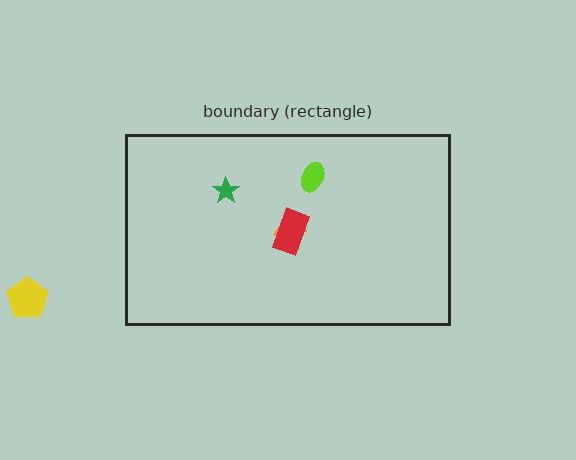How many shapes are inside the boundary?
4 inside, 1 outside.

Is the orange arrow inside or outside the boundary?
Inside.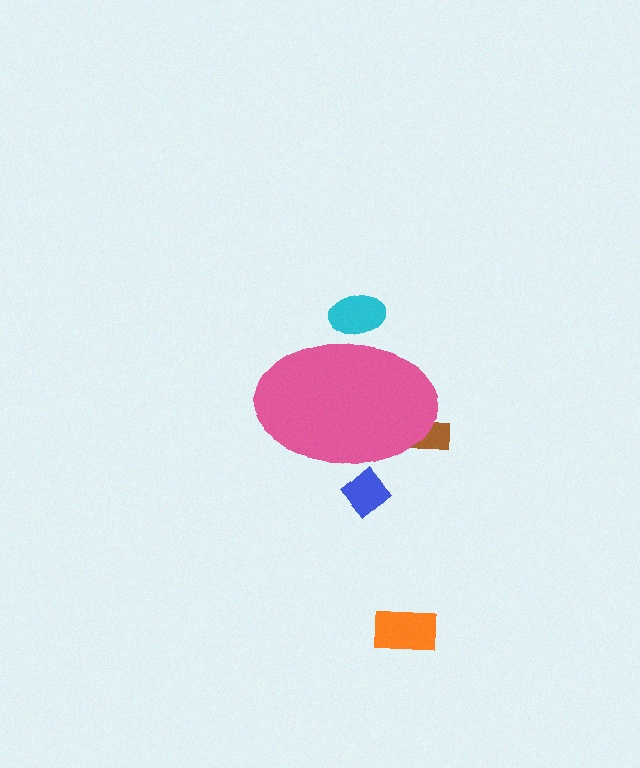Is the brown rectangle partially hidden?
Yes, the brown rectangle is partially hidden behind the pink ellipse.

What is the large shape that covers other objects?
A pink ellipse.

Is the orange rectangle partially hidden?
No, the orange rectangle is fully visible.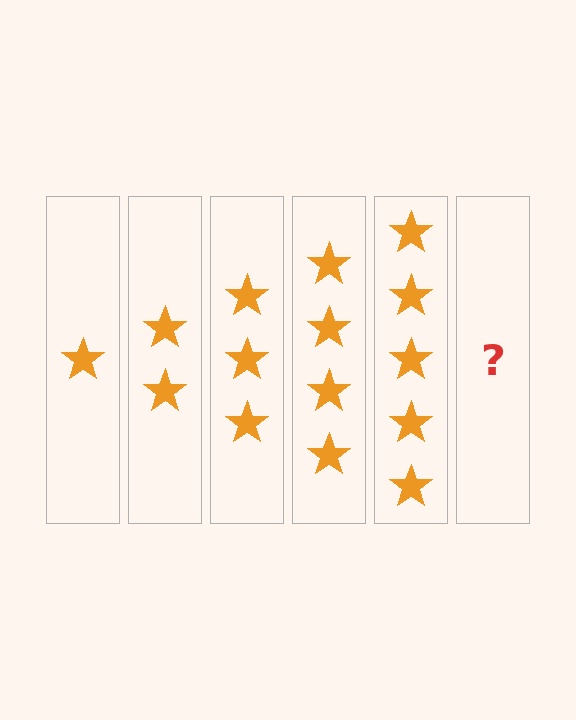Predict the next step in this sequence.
The next step is 6 stars.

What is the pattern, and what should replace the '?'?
The pattern is that each step adds one more star. The '?' should be 6 stars.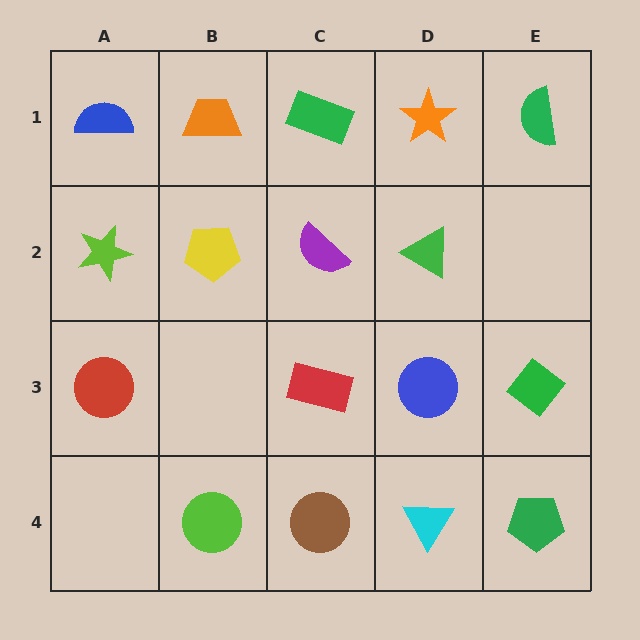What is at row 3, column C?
A red rectangle.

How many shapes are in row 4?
4 shapes.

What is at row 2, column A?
A lime star.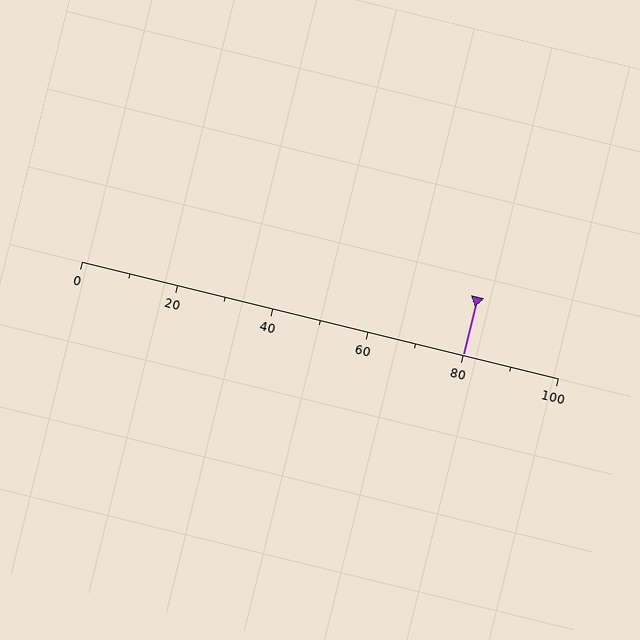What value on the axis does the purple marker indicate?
The marker indicates approximately 80.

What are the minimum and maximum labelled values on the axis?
The axis runs from 0 to 100.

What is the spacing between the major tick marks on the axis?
The major ticks are spaced 20 apart.